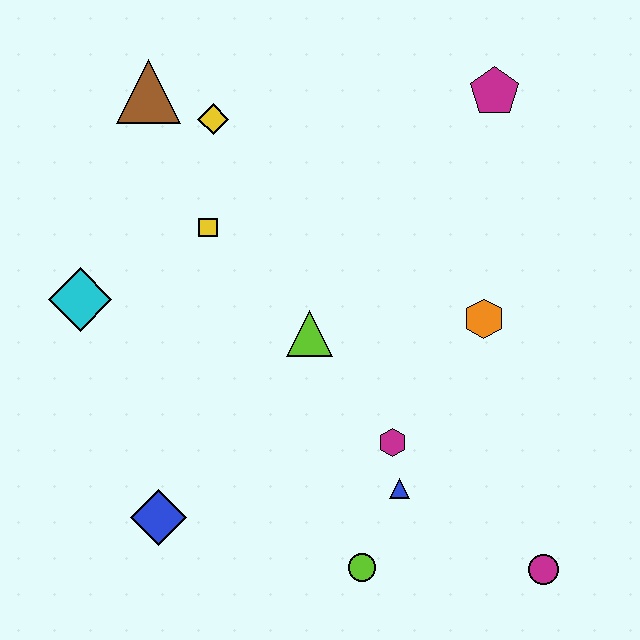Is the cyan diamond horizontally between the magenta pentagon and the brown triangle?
No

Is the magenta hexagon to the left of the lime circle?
No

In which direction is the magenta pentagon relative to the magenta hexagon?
The magenta pentagon is above the magenta hexagon.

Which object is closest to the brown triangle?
The yellow diamond is closest to the brown triangle.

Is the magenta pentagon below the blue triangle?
No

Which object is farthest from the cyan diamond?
The magenta circle is farthest from the cyan diamond.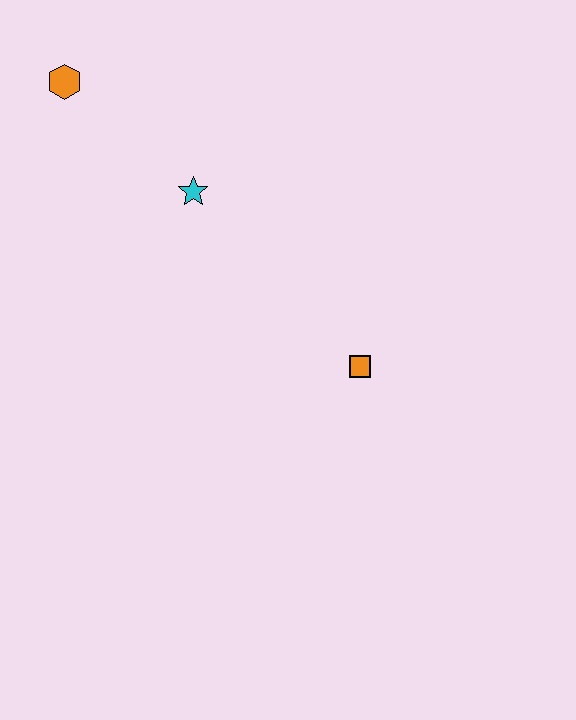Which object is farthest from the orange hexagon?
The orange square is farthest from the orange hexagon.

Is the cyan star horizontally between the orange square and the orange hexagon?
Yes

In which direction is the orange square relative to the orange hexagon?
The orange square is to the right of the orange hexagon.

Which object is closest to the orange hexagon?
The cyan star is closest to the orange hexagon.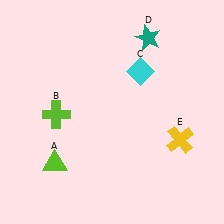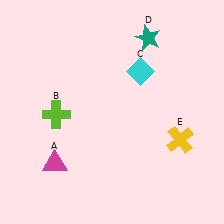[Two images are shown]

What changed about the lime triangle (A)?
In Image 1, A is lime. In Image 2, it changed to magenta.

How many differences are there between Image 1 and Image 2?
There is 1 difference between the two images.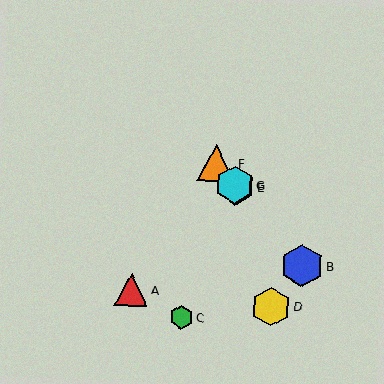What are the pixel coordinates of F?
Object F is at (216, 163).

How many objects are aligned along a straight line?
4 objects (B, E, F, G) are aligned along a straight line.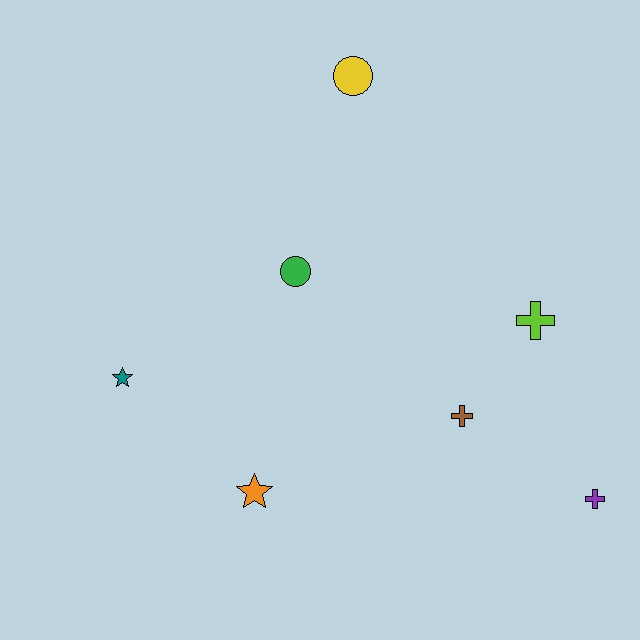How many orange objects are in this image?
There is 1 orange object.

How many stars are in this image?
There are 2 stars.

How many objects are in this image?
There are 7 objects.